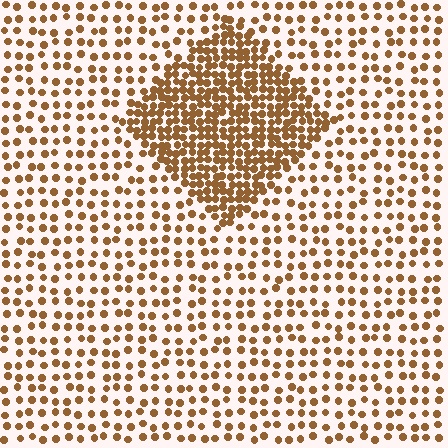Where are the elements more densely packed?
The elements are more densely packed inside the diamond boundary.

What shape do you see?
I see a diamond.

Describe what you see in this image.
The image contains small brown elements arranged at two different densities. A diamond-shaped region is visible where the elements are more densely packed than the surrounding area.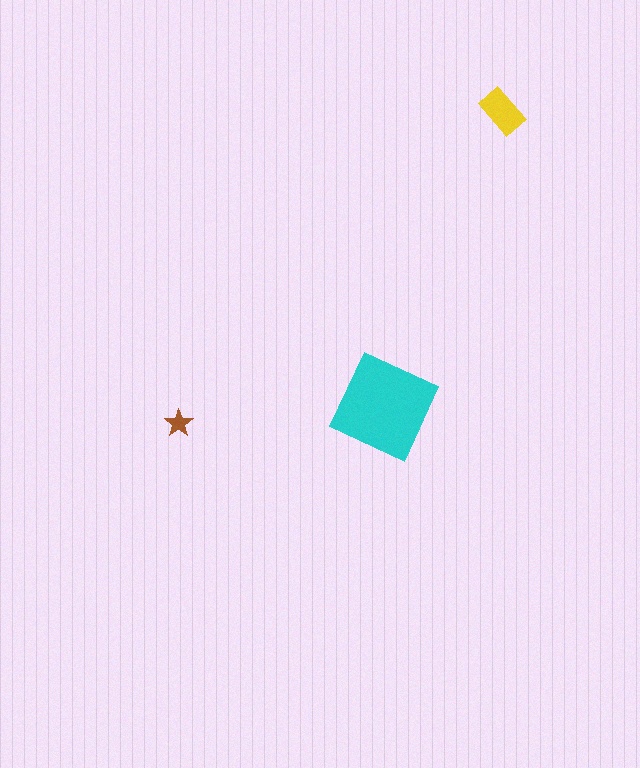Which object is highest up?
The yellow rectangle is topmost.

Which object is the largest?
The cyan square.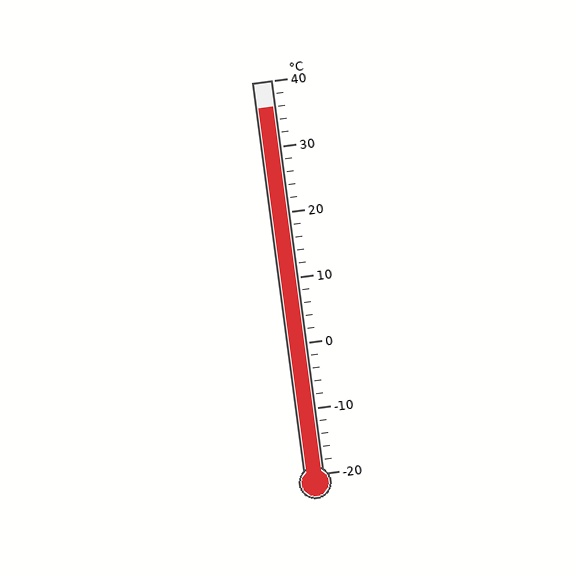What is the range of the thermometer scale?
The thermometer scale ranges from -20°C to 40°C.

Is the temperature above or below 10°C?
The temperature is above 10°C.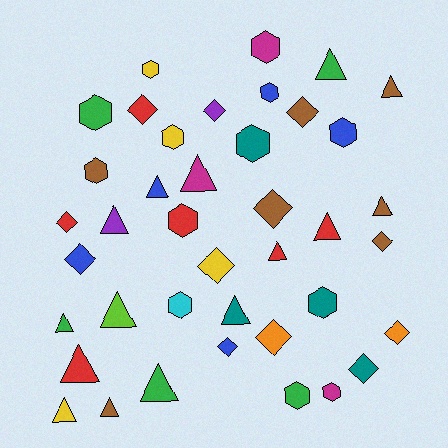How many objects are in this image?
There are 40 objects.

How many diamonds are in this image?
There are 12 diamonds.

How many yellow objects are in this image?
There are 4 yellow objects.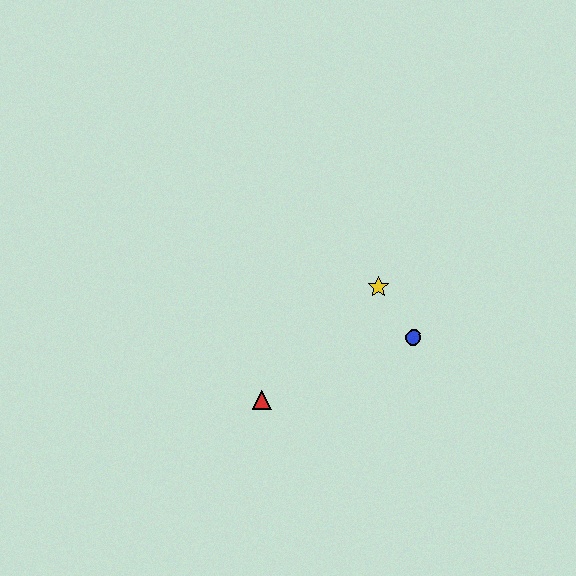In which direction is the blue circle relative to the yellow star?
The blue circle is below the yellow star.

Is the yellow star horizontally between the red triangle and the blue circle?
Yes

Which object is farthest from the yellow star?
The red triangle is farthest from the yellow star.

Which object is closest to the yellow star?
The blue circle is closest to the yellow star.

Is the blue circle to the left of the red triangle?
No